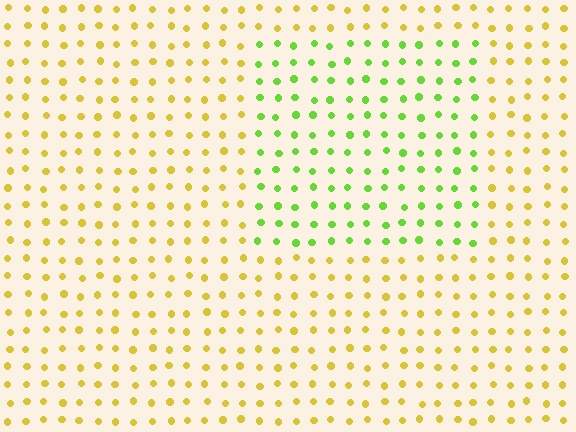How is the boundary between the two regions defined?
The boundary is defined purely by a slight shift in hue (about 50 degrees). Spacing, size, and orientation are identical on both sides.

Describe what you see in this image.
The image is filled with small yellow elements in a uniform arrangement. A rectangle-shaped region is visible where the elements are tinted to a slightly different hue, forming a subtle color boundary.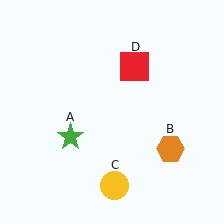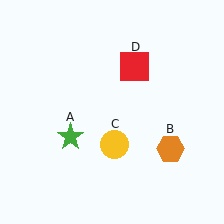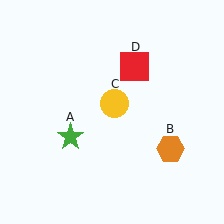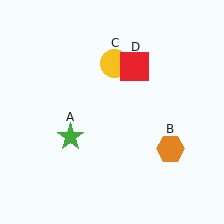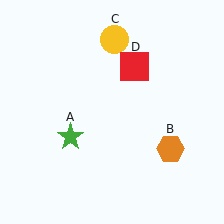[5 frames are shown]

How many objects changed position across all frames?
1 object changed position: yellow circle (object C).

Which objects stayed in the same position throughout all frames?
Green star (object A) and orange hexagon (object B) and red square (object D) remained stationary.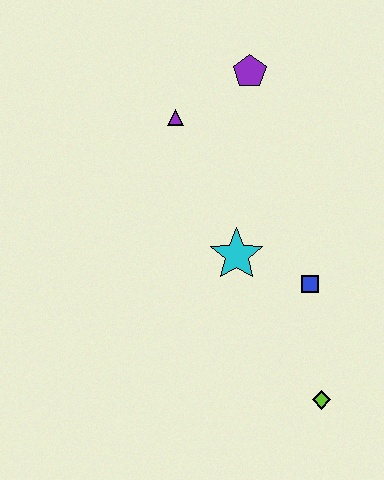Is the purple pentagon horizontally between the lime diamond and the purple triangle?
Yes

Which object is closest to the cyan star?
The blue square is closest to the cyan star.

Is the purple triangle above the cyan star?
Yes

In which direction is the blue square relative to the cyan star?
The blue square is to the right of the cyan star.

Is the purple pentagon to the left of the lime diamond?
Yes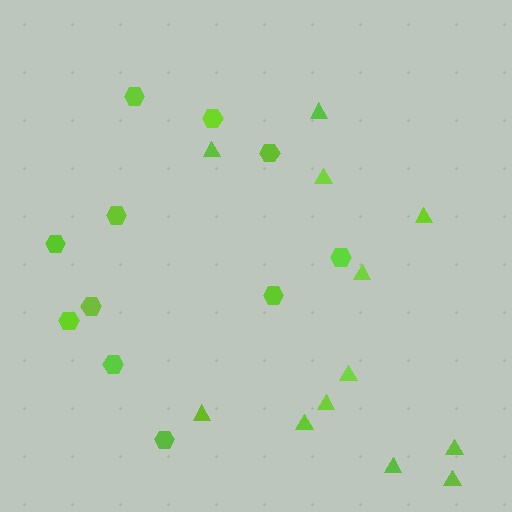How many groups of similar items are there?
There are 2 groups: one group of triangles (12) and one group of hexagons (11).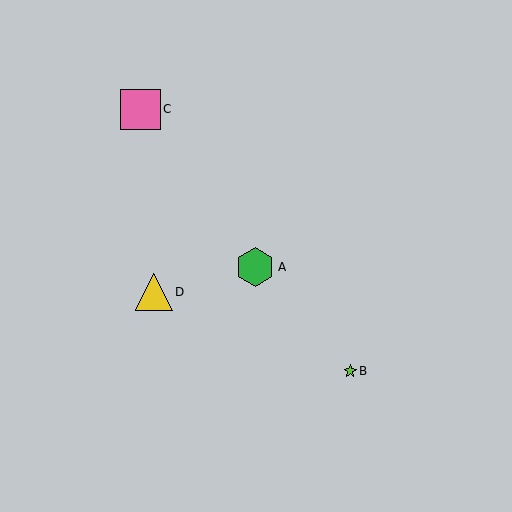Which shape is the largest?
The pink square (labeled C) is the largest.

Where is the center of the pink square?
The center of the pink square is at (140, 109).